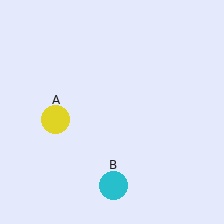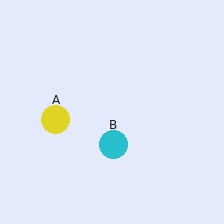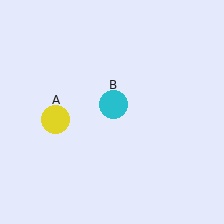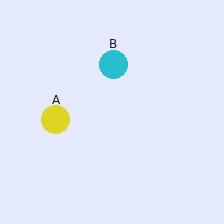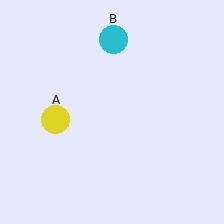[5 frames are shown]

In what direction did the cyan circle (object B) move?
The cyan circle (object B) moved up.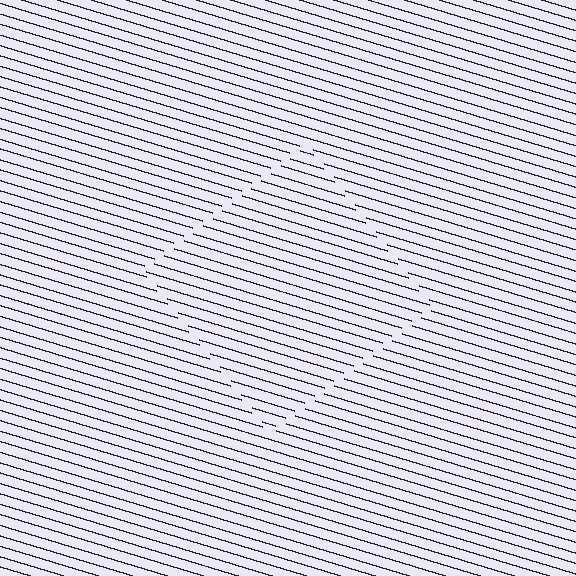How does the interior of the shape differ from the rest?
The interior of the shape contains the same grating, shifted by half a period — the contour is defined by the phase discontinuity where line-ends from the inner and outer gratings abut.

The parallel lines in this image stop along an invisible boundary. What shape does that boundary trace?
An illusory square. The interior of the shape contains the same grating, shifted by half a period — the contour is defined by the phase discontinuity where line-ends from the inner and outer gratings abut.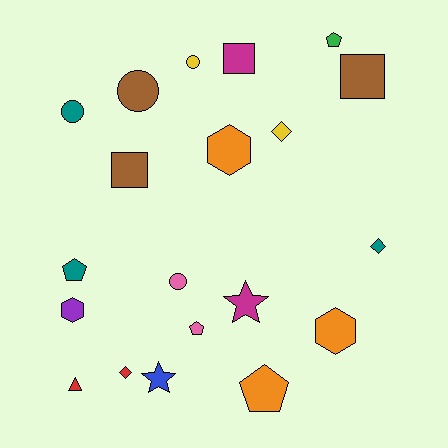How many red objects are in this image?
There are 2 red objects.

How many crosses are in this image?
There are no crosses.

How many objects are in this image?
There are 20 objects.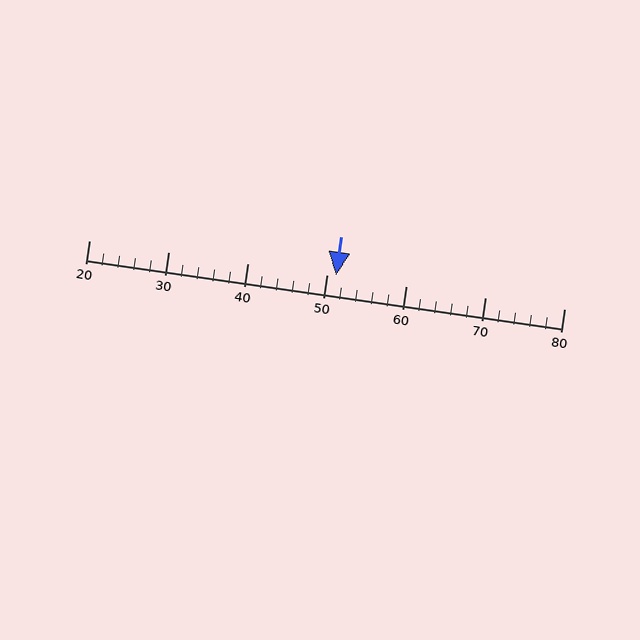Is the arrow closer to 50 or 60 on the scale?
The arrow is closer to 50.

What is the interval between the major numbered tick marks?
The major tick marks are spaced 10 units apart.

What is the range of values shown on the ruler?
The ruler shows values from 20 to 80.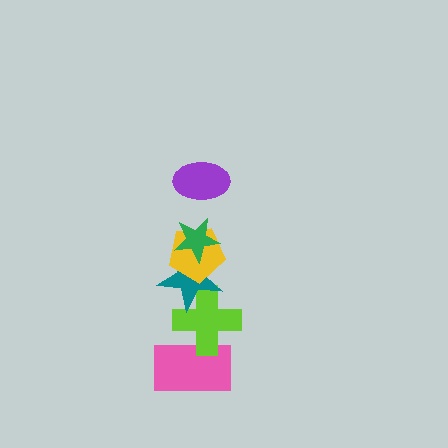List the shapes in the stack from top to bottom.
From top to bottom: the purple ellipse, the green star, the yellow pentagon, the teal star, the lime cross, the pink rectangle.